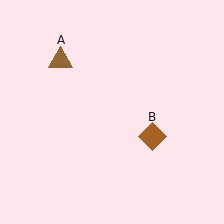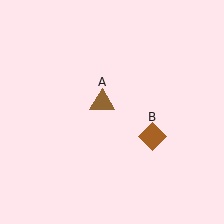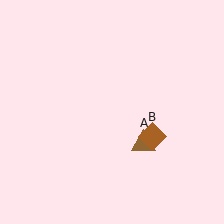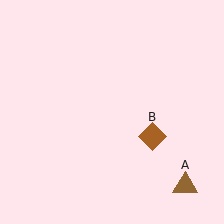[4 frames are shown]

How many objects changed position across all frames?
1 object changed position: brown triangle (object A).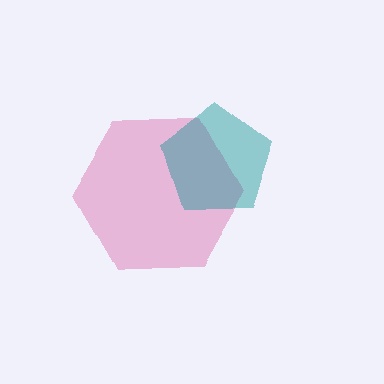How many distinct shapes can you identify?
There are 2 distinct shapes: a pink hexagon, a teal pentagon.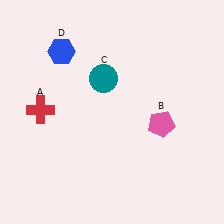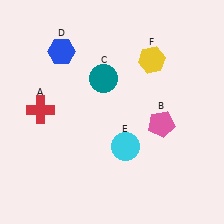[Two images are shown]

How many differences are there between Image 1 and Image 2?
There are 2 differences between the two images.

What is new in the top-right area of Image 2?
A yellow hexagon (F) was added in the top-right area of Image 2.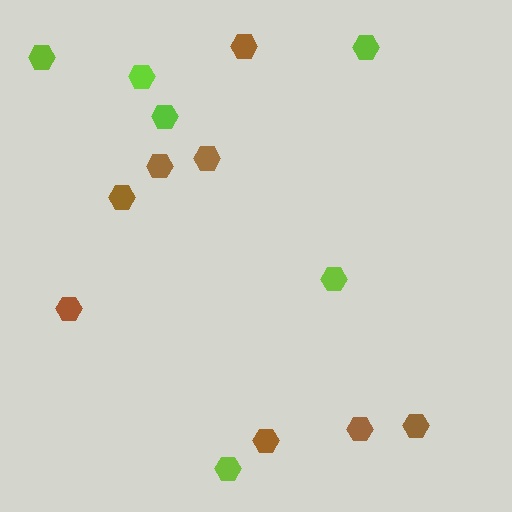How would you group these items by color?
There are 2 groups: one group of lime hexagons (6) and one group of brown hexagons (8).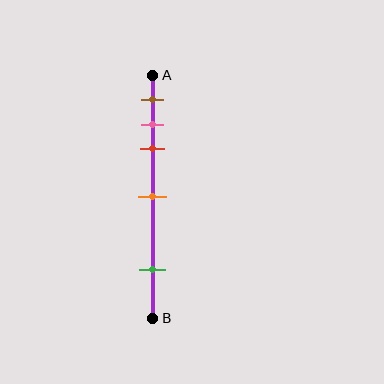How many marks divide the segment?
There are 5 marks dividing the segment.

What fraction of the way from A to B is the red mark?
The red mark is approximately 30% (0.3) of the way from A to B.